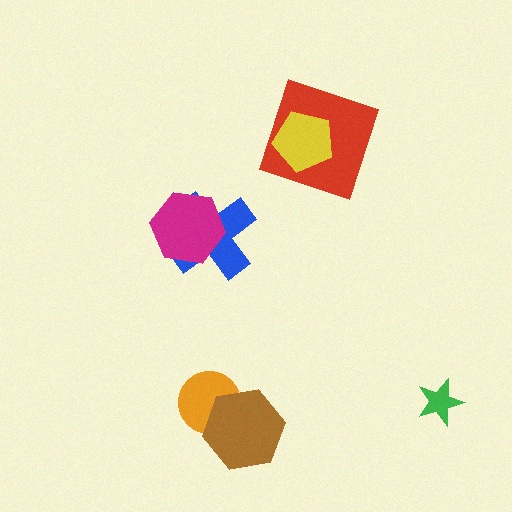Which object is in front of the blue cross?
The magenta hexagon is in front of the blue cross.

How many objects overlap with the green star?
0 objects overlap with the green star.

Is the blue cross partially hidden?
Yes, it is partially covered by another shape.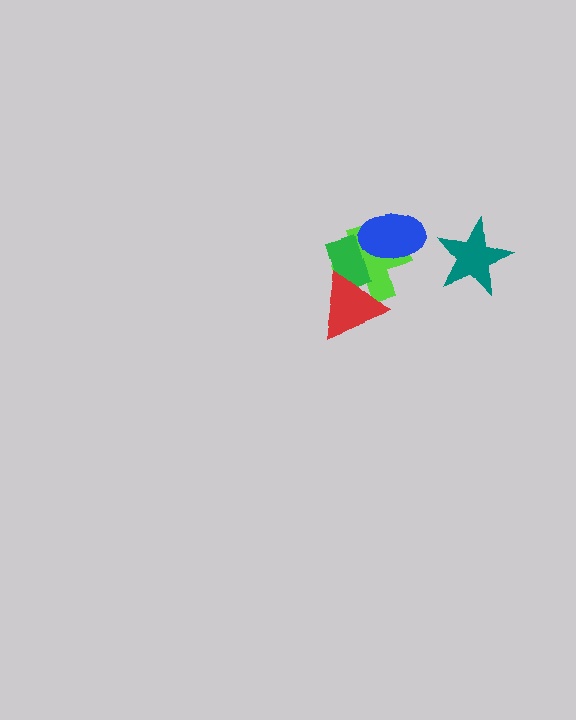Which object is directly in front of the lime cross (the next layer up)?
The green rectangle is directly in front of the lime cross.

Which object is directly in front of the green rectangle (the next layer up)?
The blue ellipse is directly in front of the green rectangle.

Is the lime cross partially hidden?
Yes, it is partially covered by another shape.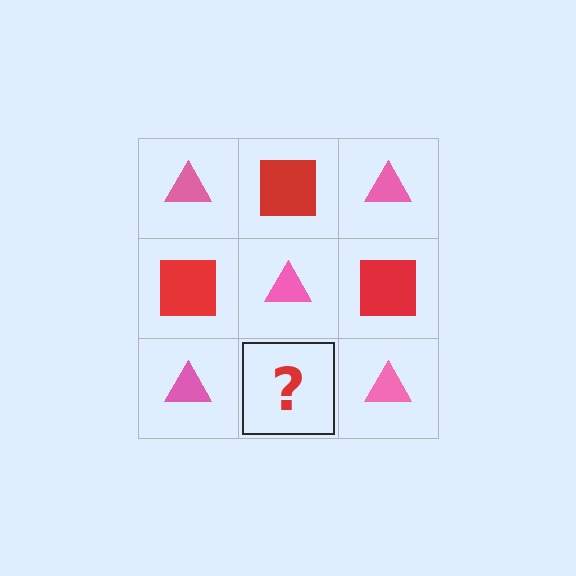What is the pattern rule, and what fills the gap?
The rule is that it alternates pink triangle and red square in a checkerboard pattern. The gap should be filled with a red square.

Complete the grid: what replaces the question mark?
The question mark should be replaced with a red square.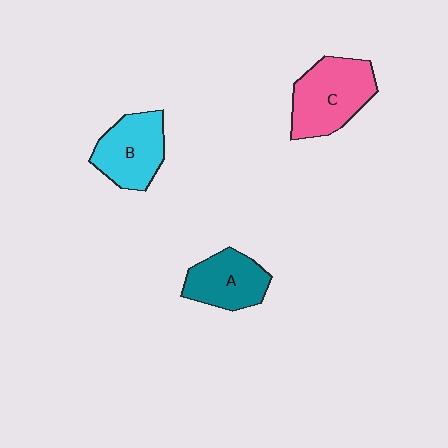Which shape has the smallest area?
Shape A (teal).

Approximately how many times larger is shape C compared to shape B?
Approximately 1.2 times.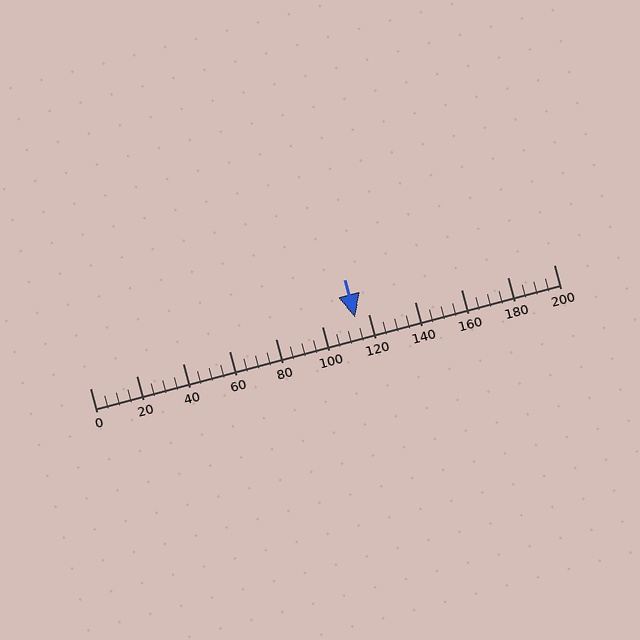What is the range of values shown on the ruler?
The ruler shows values from 0 to 200.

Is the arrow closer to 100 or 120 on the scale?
The arrow is closer to 120.